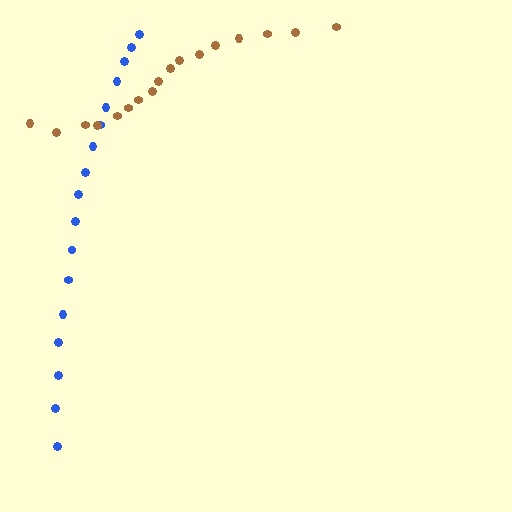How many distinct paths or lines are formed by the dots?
There are 2 distinct paths.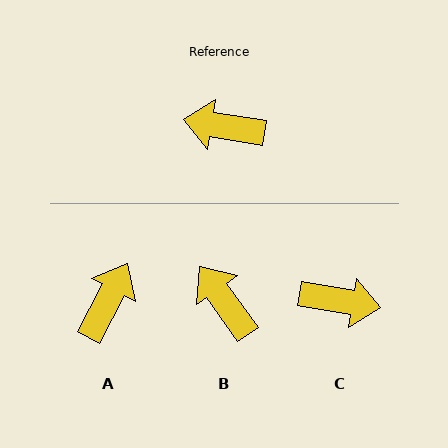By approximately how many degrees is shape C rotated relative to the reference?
Approximately 180 degrees counter-clockwise.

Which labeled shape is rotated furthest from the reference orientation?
C, about 180 degrees away.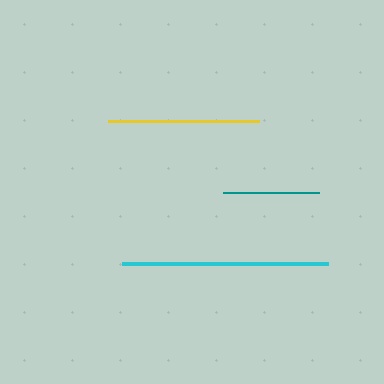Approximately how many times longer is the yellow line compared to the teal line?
The yellow line is approximately 1.6 times the length of the teal line.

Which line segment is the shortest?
The teal line is the shortest at approximately 95 pixels.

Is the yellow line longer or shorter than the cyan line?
The cyan line is longer than the yellow line.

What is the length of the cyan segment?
The cyan segment is approximately 206 pixels long.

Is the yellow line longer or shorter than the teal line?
The yellow line is longer than the teal line.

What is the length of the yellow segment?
The yellow segment is approximately 151 pixels long.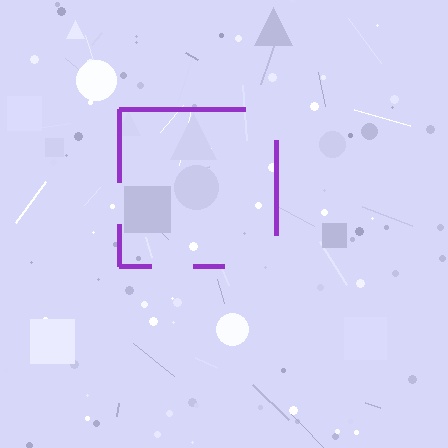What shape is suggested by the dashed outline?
The dashed outline suggests a square.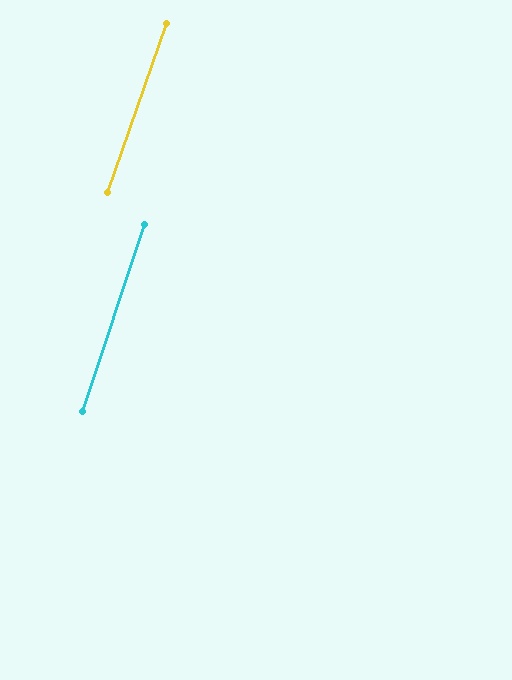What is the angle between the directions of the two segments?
Approximately 1 degree.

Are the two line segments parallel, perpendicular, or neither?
Parallel — their directions differ by only 0.9°.